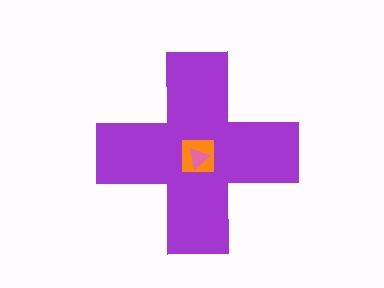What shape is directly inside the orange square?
The pink triangle.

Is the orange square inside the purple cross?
Yes.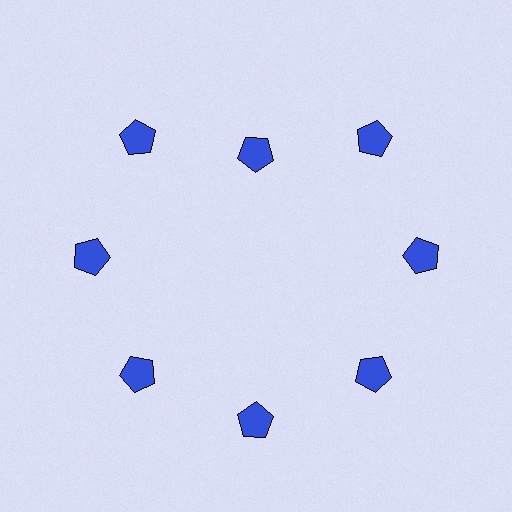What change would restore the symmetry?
The symmetry would be restored by moving it outward, back onto the ring so that all 8 pentagons sit at equal angles and equal distance from the center.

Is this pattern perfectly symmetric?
No. The 8 blue pentagons are arranged in a ring, but one element near the 12 o'clock position is pulled inward toward the center, breaking the 8-fold rotational symmetry.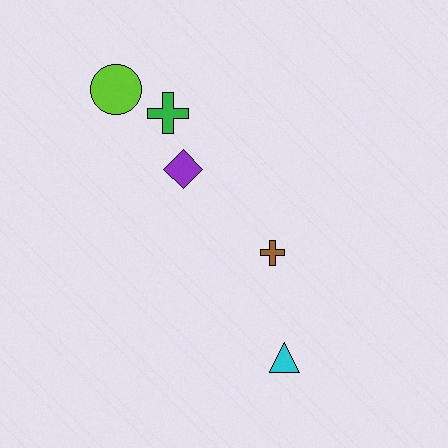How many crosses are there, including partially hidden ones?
There are 2 crosses.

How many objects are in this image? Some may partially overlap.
There are 5 objects.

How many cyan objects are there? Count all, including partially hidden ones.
There is 1 cyan object.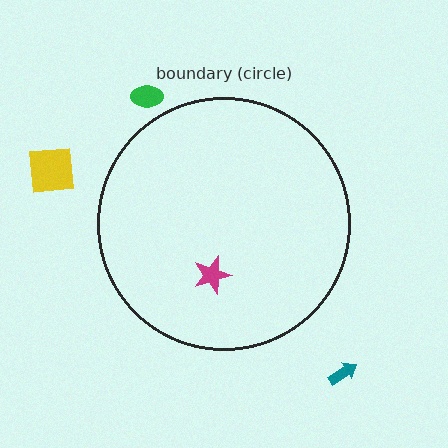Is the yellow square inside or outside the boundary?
Outside.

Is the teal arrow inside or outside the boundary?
Outside.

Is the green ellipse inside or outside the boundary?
Outside.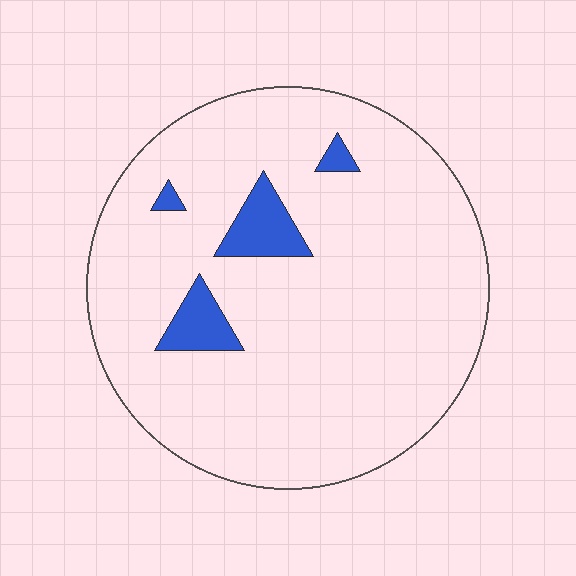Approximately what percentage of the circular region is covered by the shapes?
Approximately 5%.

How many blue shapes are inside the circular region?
4.